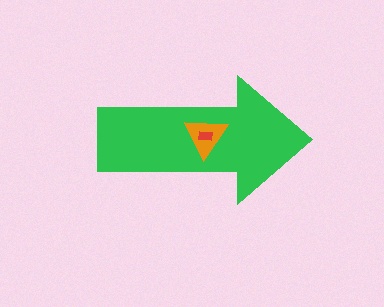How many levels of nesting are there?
3.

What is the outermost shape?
The green arrow.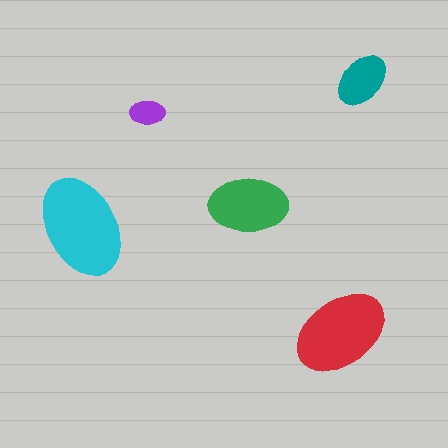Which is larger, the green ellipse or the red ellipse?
The red one.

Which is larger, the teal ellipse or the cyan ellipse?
The cyan one.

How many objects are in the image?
There are 5 objects in the image.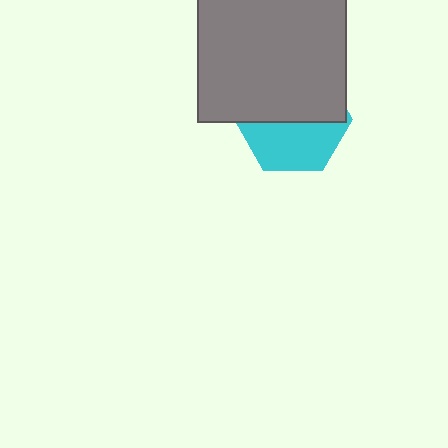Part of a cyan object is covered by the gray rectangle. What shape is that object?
It is a hexagon.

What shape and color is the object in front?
The object in front is a gray rectangle.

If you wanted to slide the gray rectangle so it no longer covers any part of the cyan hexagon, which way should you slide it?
Slide it up — that is the most direct way to separate the two shapes.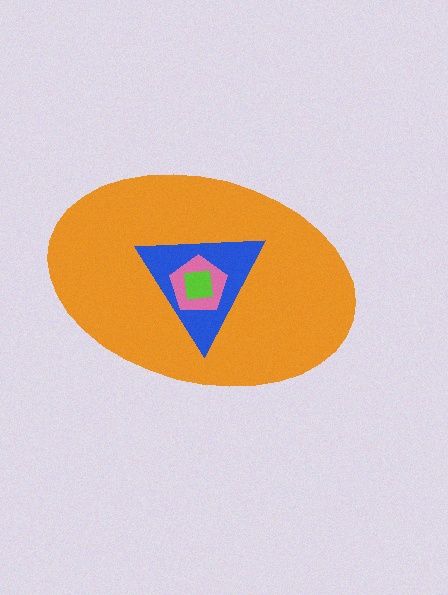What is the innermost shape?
The lime square.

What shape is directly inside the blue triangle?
The pink pentagon.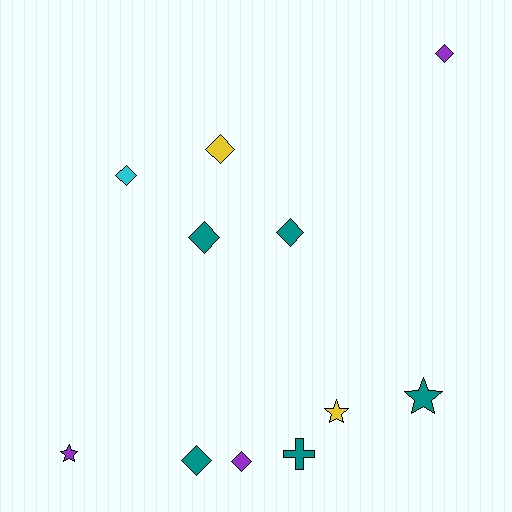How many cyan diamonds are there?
There is 1 cyan diamond.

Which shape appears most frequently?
Diamond, with 7 objects.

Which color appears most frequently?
Teal, with 5 objects.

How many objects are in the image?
There are 11 objects.